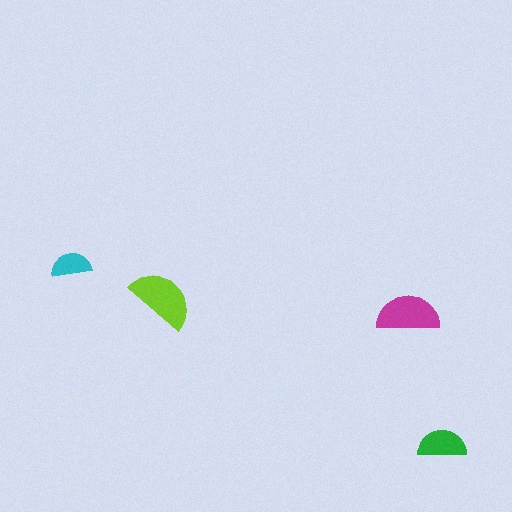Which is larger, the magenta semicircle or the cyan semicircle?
The magenta one.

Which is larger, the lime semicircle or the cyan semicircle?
The lime one.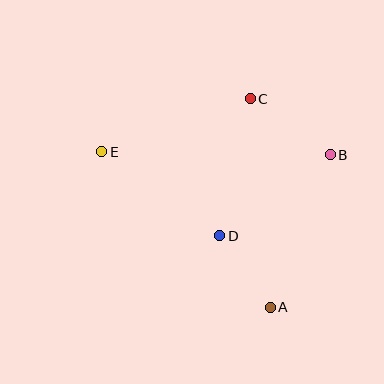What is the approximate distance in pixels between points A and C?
The distance between A and C is approximately 210 pixels.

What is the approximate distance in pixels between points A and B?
The distance between A and B is approximately 164 pixels.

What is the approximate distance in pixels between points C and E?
The distance between C and E is approximately 158 pixels.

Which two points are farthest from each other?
Points A and E are farthest from each other.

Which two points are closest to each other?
Points A and D are closest to each other.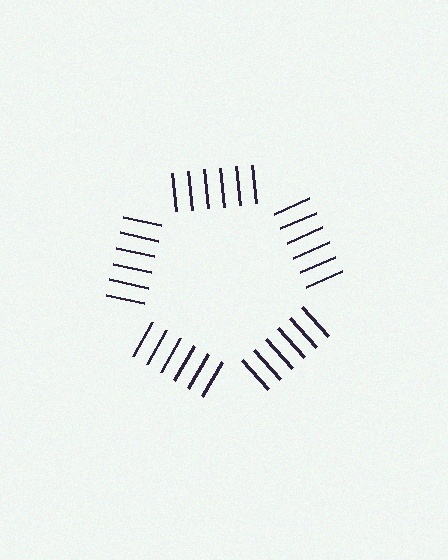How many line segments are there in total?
30 — 6 along each of the 5 edges.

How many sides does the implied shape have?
5 sides — the line-ends trace a pentagon.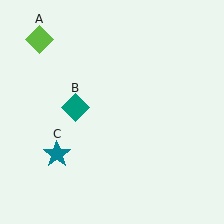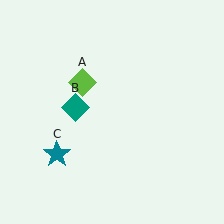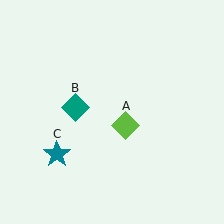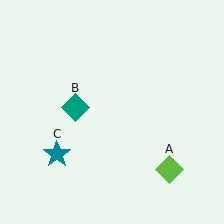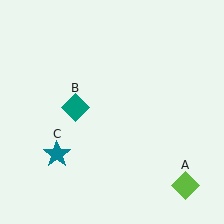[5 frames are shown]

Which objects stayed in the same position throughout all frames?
Teal diamond (object B) and teal star (object C) remained stationary.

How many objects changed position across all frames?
1 object changed position: lime diamond (object A).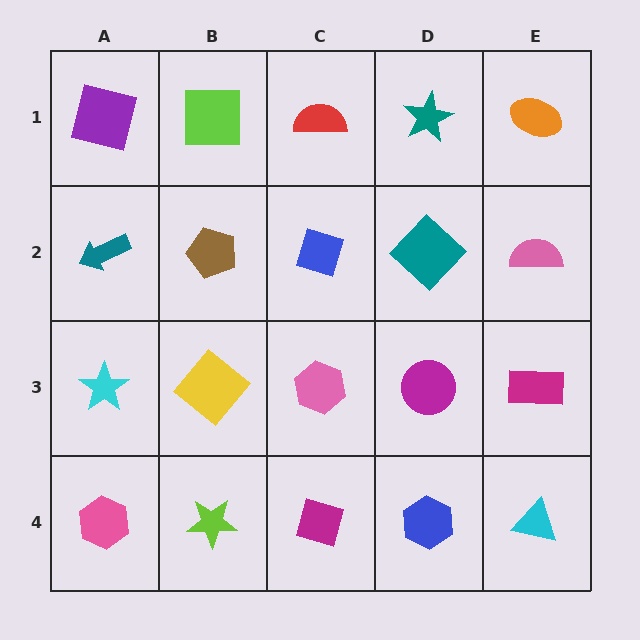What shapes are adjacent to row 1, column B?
A brown pentagon (row 2, column B), a purple square (row 1, column A), a red semicircle (row 1, column C).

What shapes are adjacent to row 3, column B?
A brown pentagon (row 2, column B), a lime star (row 4, column B), a cyan star (row 3, column A), a pink hexagon (row 3, column C).